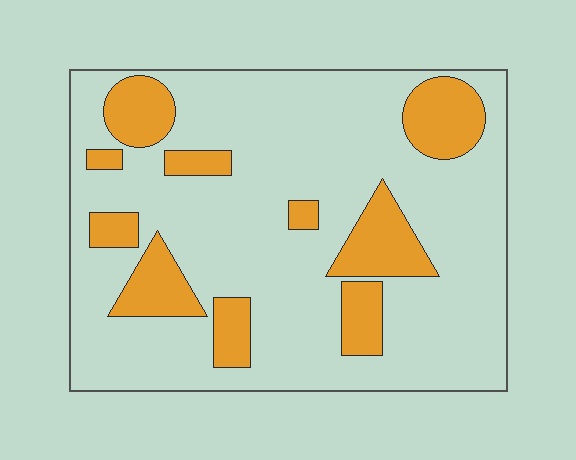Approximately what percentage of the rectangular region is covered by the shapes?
Approximately 20%.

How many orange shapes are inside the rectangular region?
10.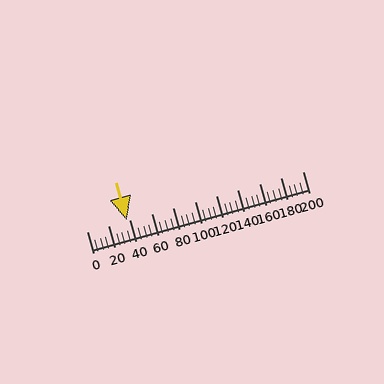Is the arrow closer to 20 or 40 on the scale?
The arrow is closer to 40.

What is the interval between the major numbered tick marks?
The major tick marks are spaced 20 units apart.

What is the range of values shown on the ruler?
The ruler shows values from 0 to 200.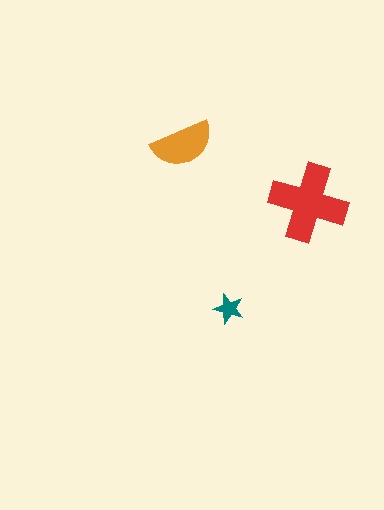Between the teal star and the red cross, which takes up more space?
The red cross.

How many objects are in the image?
There are 3 objects in the image.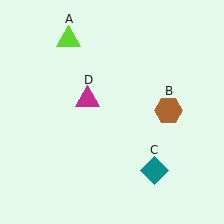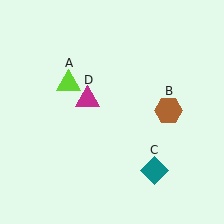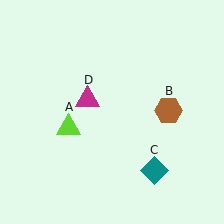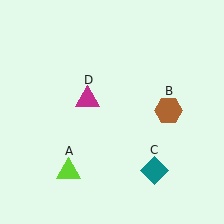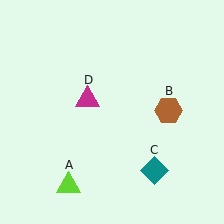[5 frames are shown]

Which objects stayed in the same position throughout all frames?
Brown hexagon (object B) and teal diamond (object C) and magenta triangle (object D) remained stationary.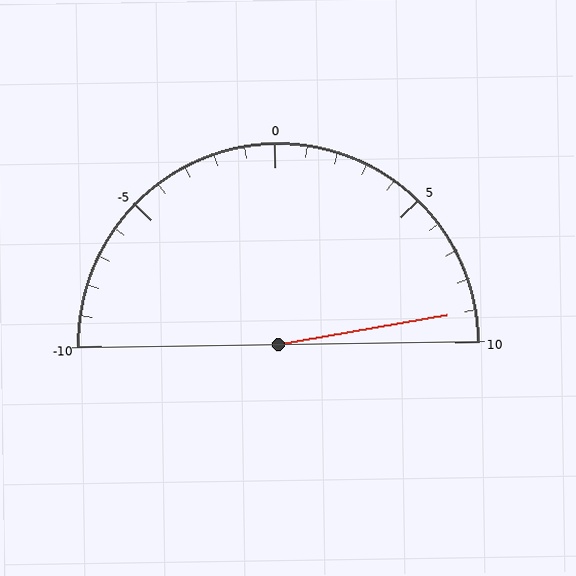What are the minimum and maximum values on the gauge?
The gauge ranges from -10 to 10.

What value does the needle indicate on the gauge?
The needle indicates approximately 9.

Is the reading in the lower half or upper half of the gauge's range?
The reading is in the upper half of the range (-10 to 10).